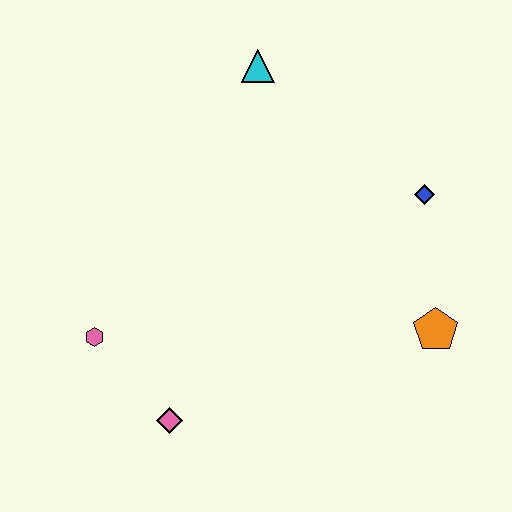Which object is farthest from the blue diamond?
The pink hexagon is farthest from the blue diamond.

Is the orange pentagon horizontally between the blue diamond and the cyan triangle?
No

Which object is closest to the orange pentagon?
The blue diamond is closest to the orange pentagon.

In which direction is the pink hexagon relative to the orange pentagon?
The pink hexagon is to the left of the orange pentagon.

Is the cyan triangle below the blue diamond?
No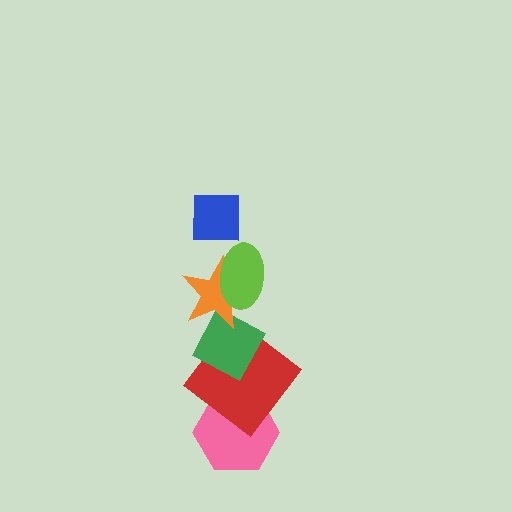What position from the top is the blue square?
The blue square is 1st from the top.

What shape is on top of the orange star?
The lime ellipse is on top of the orange star.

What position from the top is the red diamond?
The red diamond is 5th from the top.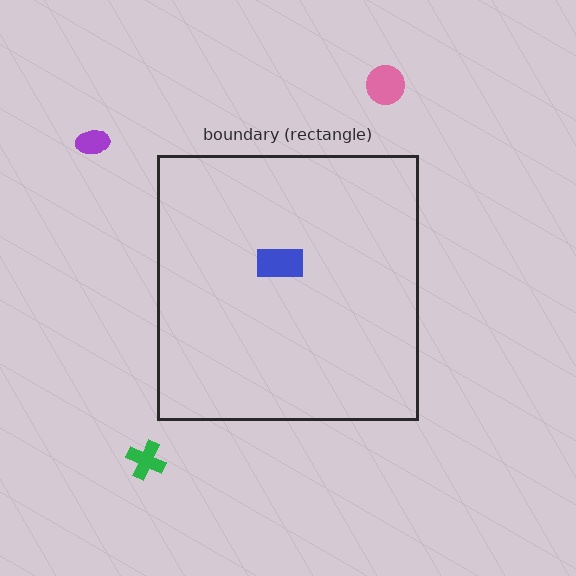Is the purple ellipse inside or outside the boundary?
Outside.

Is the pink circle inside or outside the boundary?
Outside.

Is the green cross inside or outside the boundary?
Outside.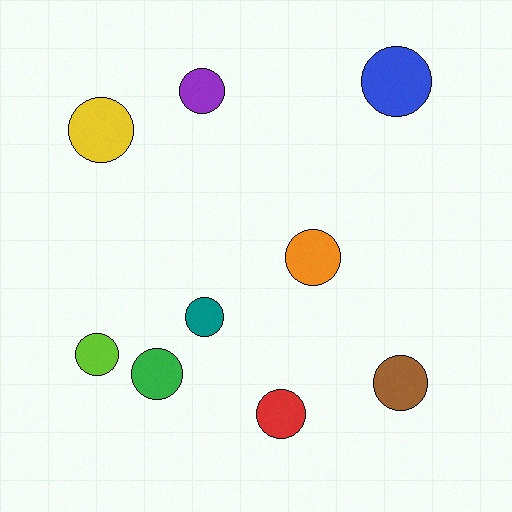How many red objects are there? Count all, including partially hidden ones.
There is 1 red object.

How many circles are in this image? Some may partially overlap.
There are 9 circles.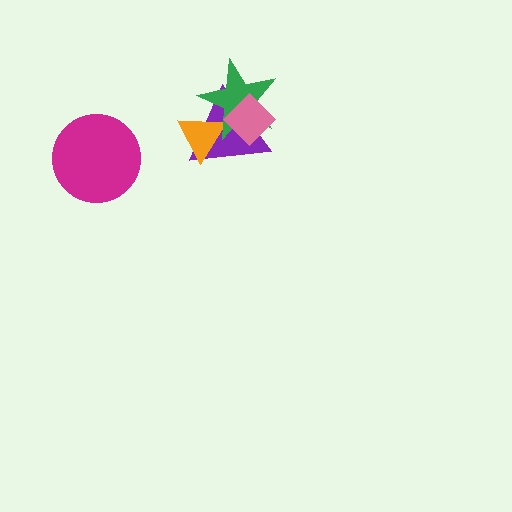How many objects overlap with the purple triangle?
3 objects overlap with the purple triangle.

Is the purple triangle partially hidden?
Yes, it is partially covered by another shape.